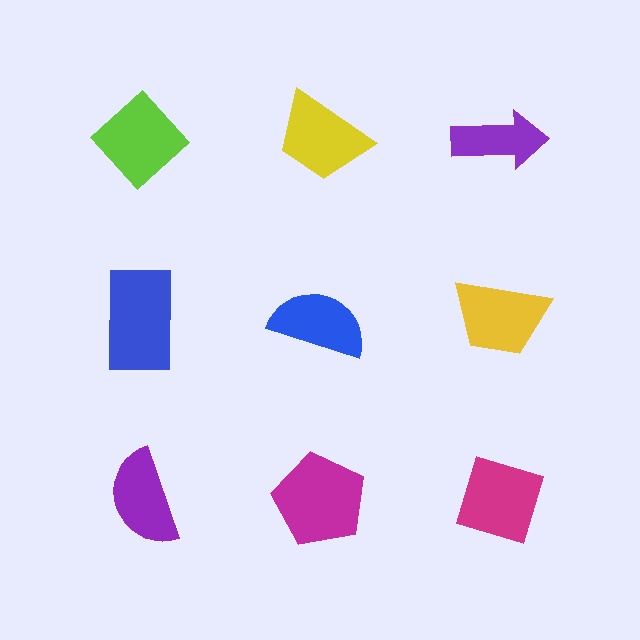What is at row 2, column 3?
A yellow trapezoid.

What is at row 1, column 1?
A lime diamond.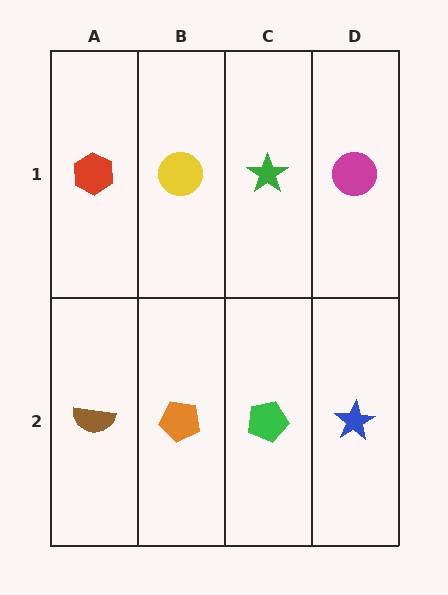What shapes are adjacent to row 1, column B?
An orange pentagon (row 2, column B), a red hexagon (row 1, column A), a green star (row 1, column C).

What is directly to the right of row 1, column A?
A yellow circle.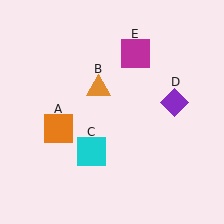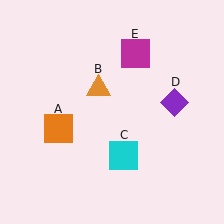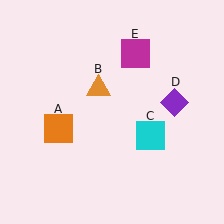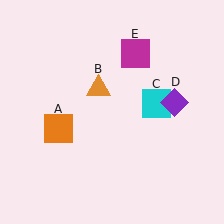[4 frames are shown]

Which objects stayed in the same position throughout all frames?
Orange square (object A) and orange triangle (object B) and purple diamond (object D) and magenta square (object E) remained stationary.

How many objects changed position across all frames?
1 object changed position: cyan square (object C).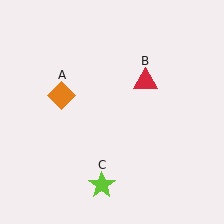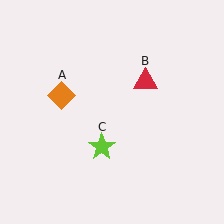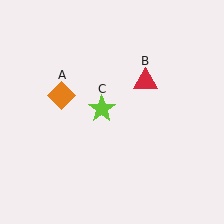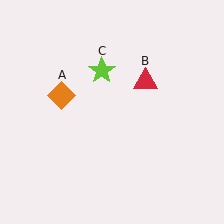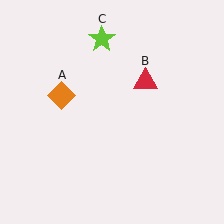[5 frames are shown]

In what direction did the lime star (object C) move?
The lime star (object C) moved up.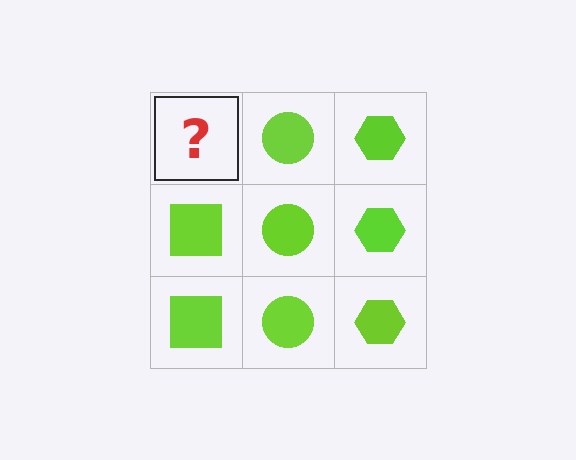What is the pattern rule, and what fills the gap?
The rule is that each column has a consistent shape. The gap should be filled with a lime square.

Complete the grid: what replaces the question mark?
The question mark should be replaced with a lime square.